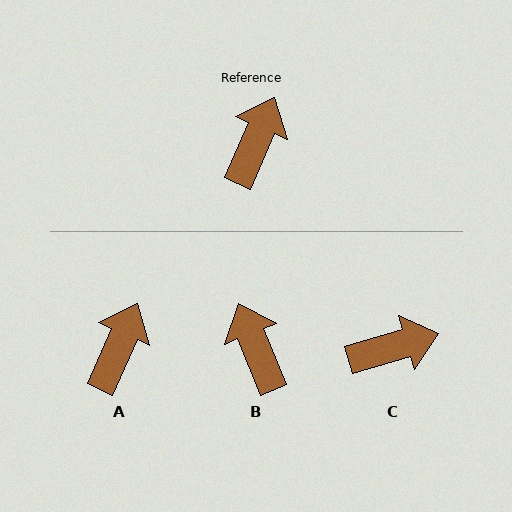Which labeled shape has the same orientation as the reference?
A.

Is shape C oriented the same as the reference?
No, it is off by about 50 degrees.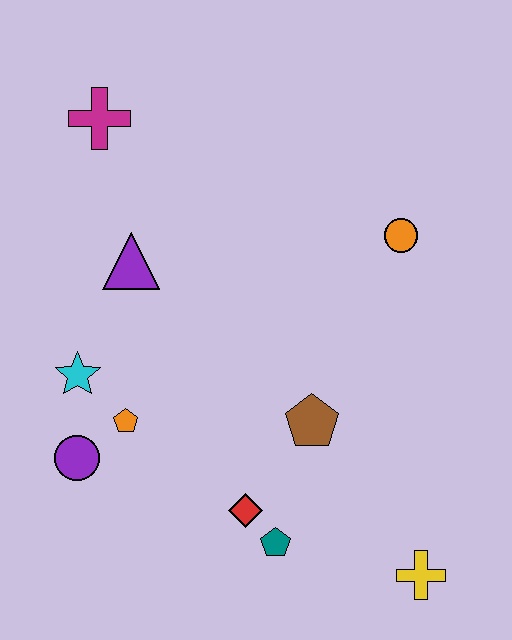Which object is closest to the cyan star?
The orange pentagon is closest to the cyan star.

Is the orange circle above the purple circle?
Yes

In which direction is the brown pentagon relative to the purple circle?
The brown pentagon is to the right of the purple circle.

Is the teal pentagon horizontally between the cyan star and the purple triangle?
No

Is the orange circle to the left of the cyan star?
No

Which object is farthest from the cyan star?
The yellow cross is farthest from the cyan star.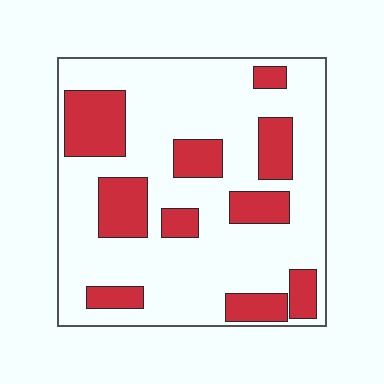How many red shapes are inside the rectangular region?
10.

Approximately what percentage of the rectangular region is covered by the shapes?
Approximately 25%.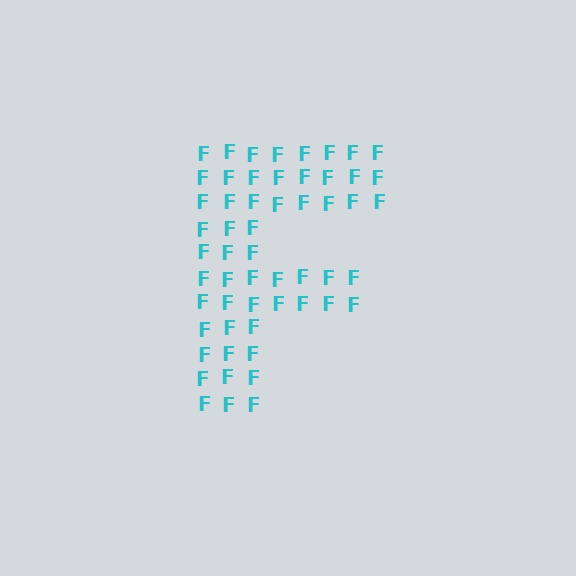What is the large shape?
The large shape is the letter F.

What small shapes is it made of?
It is made of small letter F's.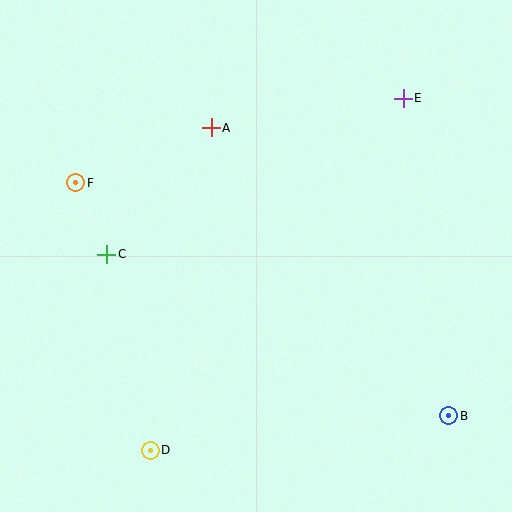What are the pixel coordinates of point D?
Point D is at (150, 450).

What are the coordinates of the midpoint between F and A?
The midpoint between F and A is at (144, 155).